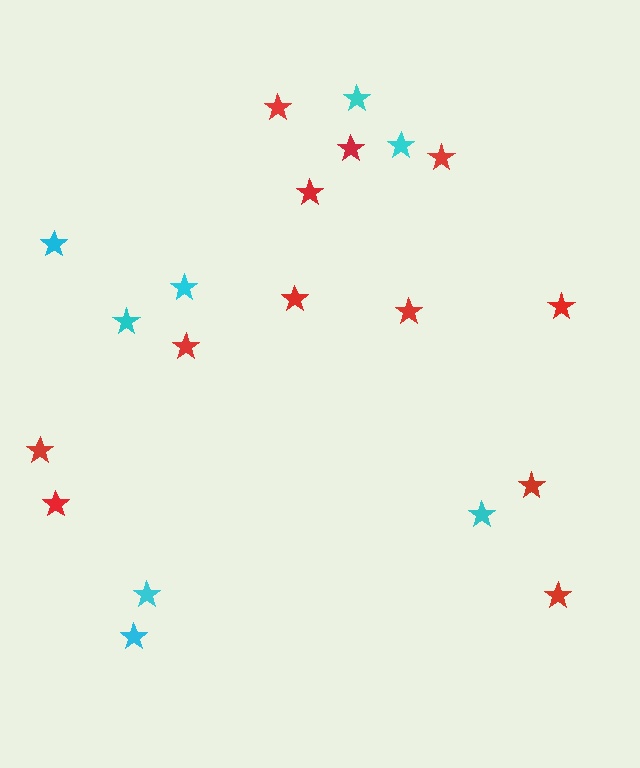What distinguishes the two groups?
There are 2 groups: one group of red stars (12) and one group of cyan stars (8).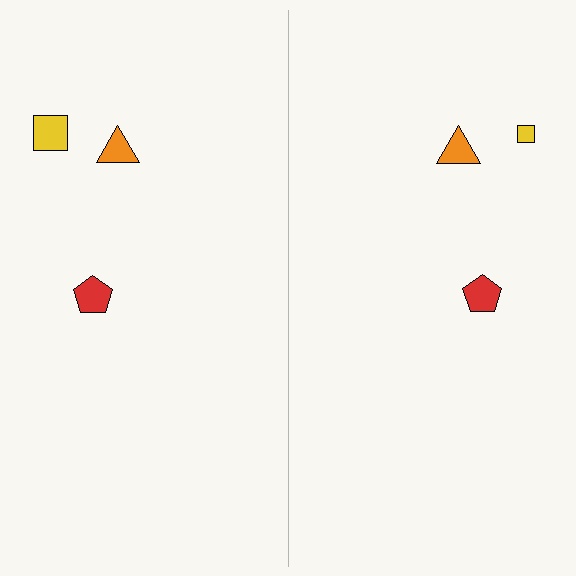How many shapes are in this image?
There are 6 shapes in this image.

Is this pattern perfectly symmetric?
No, the pattern is not perfectly symmetric. The yellow square on the right side has a different size than its mirror counterpart.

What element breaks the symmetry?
The yellow square on the right side has a different size than its mirror counterpart.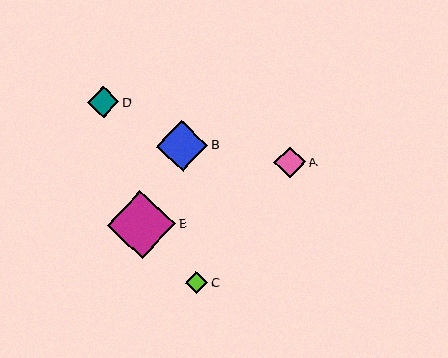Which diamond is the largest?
Diamond E is the largest with a size of approximately 68 pixels.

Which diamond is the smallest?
Diamond C is the smallest with a size of approximately 22 pixels.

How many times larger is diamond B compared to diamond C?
Diamond B is approximately 2.3 times the size of diamond C.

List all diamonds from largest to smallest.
From largest to smallest: E, B, A, D, C.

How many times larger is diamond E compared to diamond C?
Diamond E is approximately 3.0 times the size of diamond C.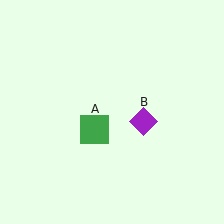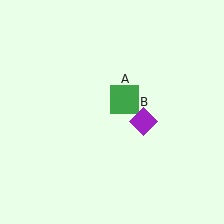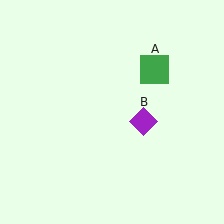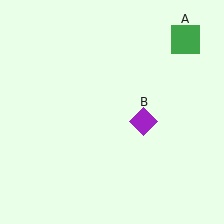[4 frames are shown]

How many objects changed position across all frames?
1 object changed position: green square (object A).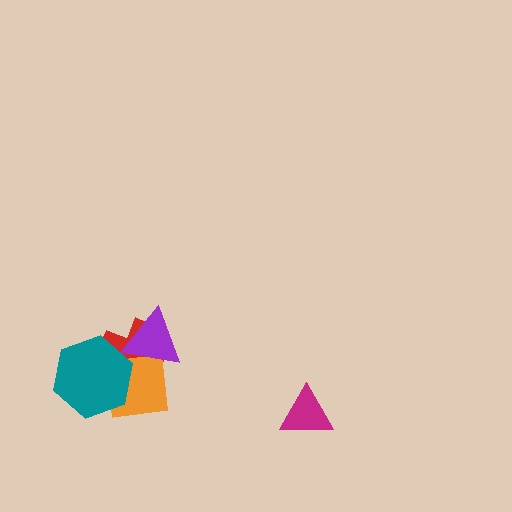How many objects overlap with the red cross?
3 objects overlap with the red cross.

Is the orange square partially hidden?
Yes, it is partially covered by another shape.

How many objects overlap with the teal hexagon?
2 objects overlap with the teal hexagon.